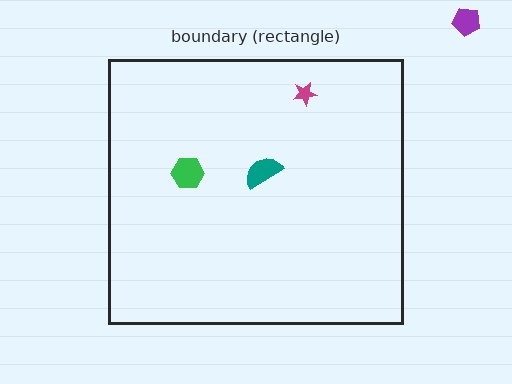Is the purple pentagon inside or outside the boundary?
Outside.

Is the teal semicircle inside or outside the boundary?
Inside.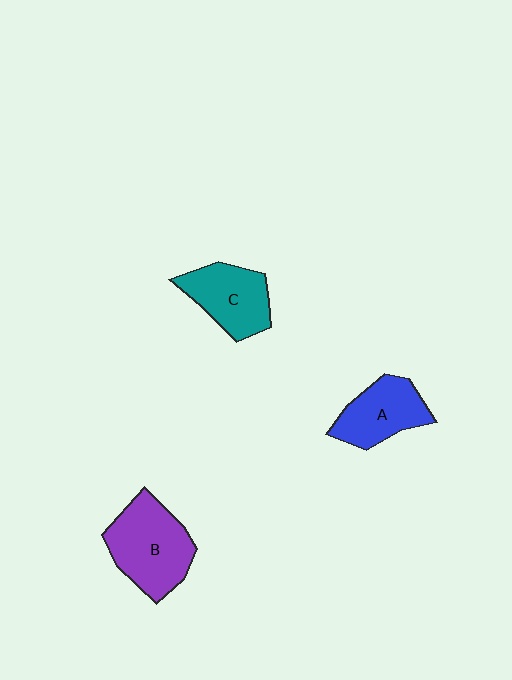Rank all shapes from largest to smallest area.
From largest to smallest: B (purple), C (teal), A (blue).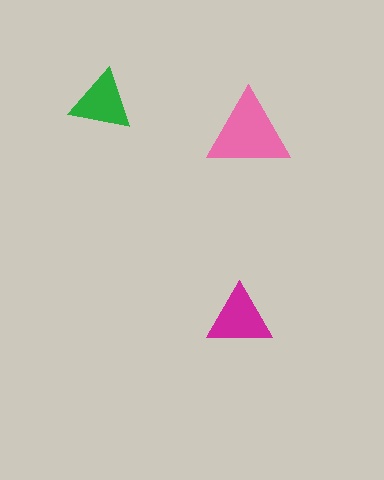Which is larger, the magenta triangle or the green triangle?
The magenta one.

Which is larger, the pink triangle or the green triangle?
The pink one.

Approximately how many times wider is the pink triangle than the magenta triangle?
About 1.5 times wider.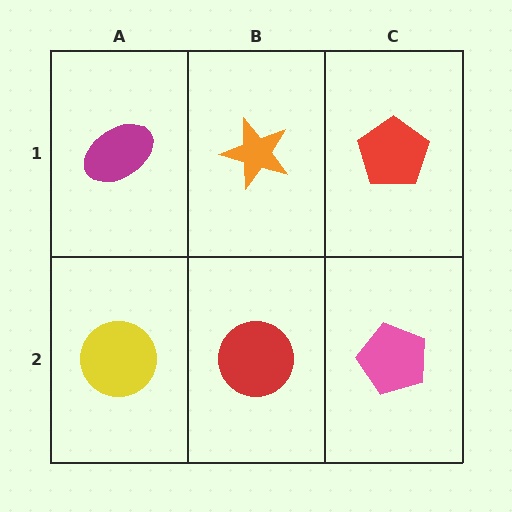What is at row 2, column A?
A yellow circle.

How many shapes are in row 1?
3 shapes.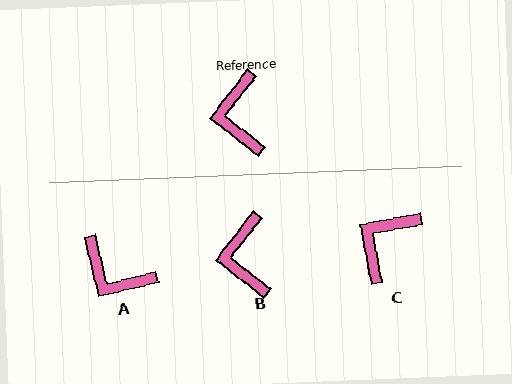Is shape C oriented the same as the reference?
No, it is off by about 42 degrees.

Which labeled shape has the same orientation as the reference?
B.